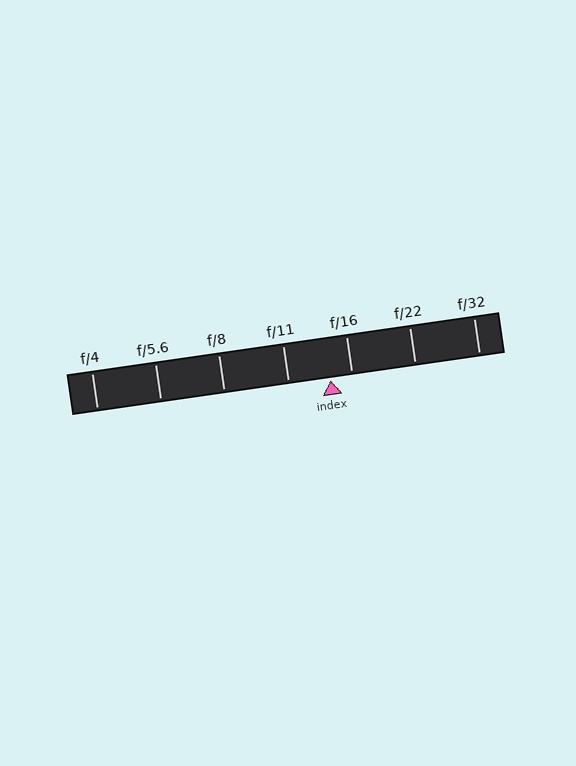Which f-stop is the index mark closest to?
The index mark is closest to f/16.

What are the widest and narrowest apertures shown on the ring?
The widest aperture shown is f/4 and the narrowest is f/32.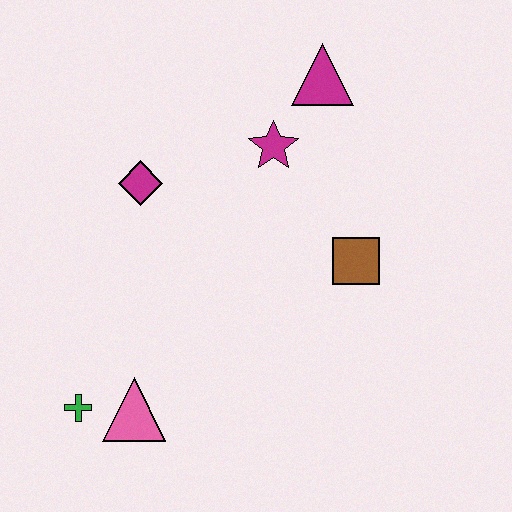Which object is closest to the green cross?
The pink triangle is closest to the green cross.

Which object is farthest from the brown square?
The green cross is farthest from the brown square.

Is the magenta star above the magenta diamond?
Yes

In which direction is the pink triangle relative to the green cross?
The pink triangle is to the right of the green cross.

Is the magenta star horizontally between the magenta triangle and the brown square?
No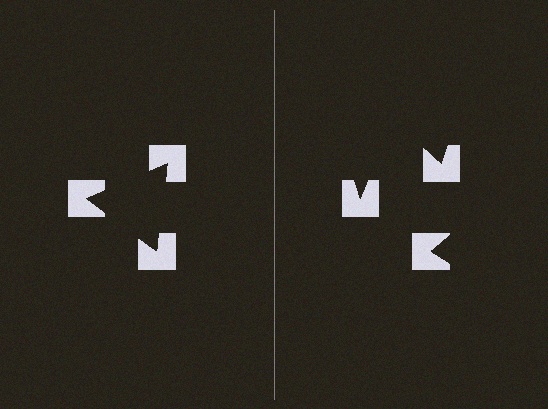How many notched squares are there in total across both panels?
6 — 3 on each side.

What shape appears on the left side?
An illusory triangle.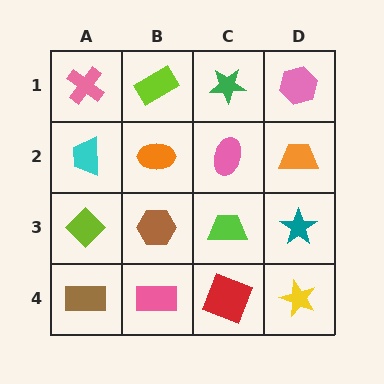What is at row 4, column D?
A yellow star.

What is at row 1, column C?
A green star.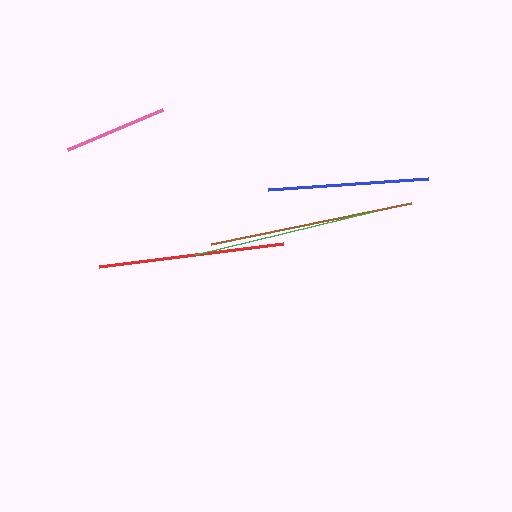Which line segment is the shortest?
The pink line is the shortest at approximately 103 pixels.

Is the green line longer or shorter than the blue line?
The green line is longer than the blue line.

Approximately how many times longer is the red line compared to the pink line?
The red line is approximately 1.8 times the length of the pink line.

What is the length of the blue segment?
The blue segment is approximately 160 pixels long.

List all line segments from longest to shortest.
From longest to shortest: brown, red, green, blue, pink.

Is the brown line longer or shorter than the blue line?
The brown line is longer than the blue line.